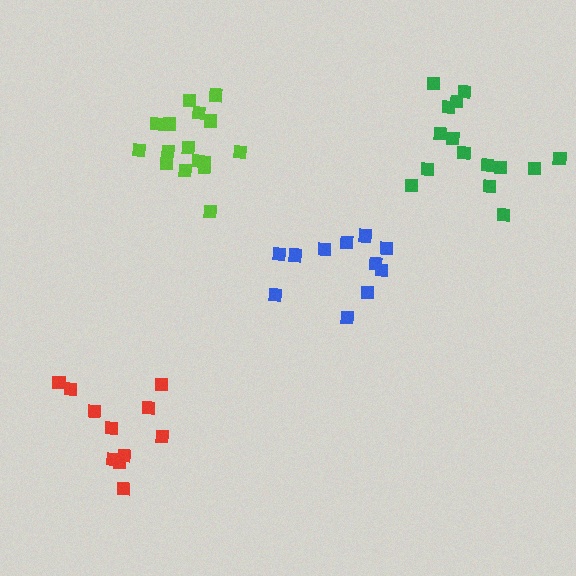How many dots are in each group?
Group 1: 17 dots, Group 2: 11 dots, Group 3: 11 dots, Group 4: 15 dots (54 total).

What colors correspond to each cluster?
The clusters are colored: lime, blue, red, green.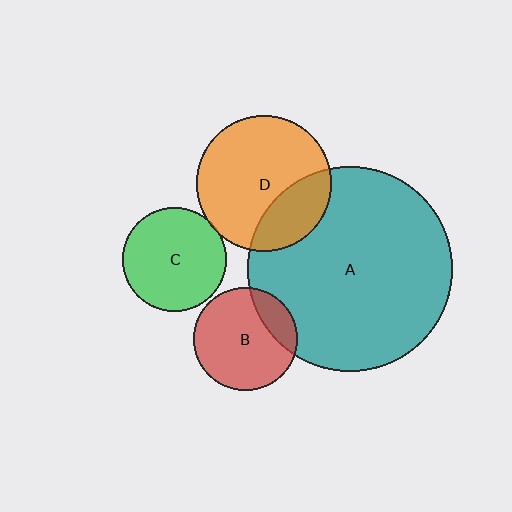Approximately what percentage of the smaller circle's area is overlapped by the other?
Approximately 5%.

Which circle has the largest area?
Circle A (teal).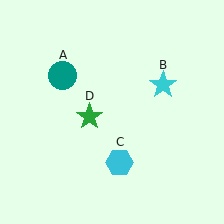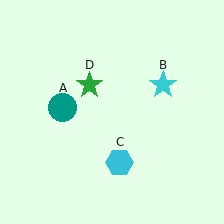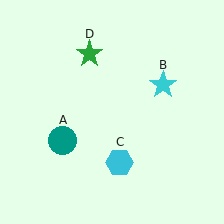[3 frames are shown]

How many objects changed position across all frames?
2 objects changed position: teal circle (object A), green star (object D).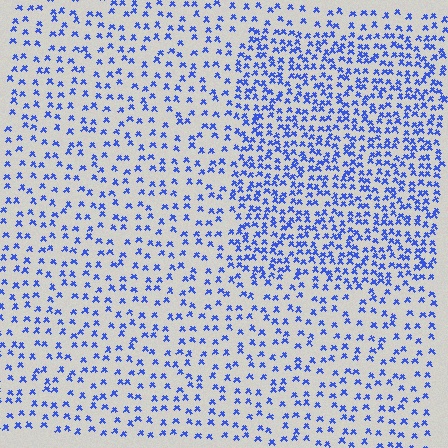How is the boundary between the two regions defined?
The boundary is defined by a change in element density (approximately 2.0x ratio). All elements are the same color, size, and shape.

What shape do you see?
I see a rectangle.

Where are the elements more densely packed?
The elements are more densely packed inside the rectangle boundary.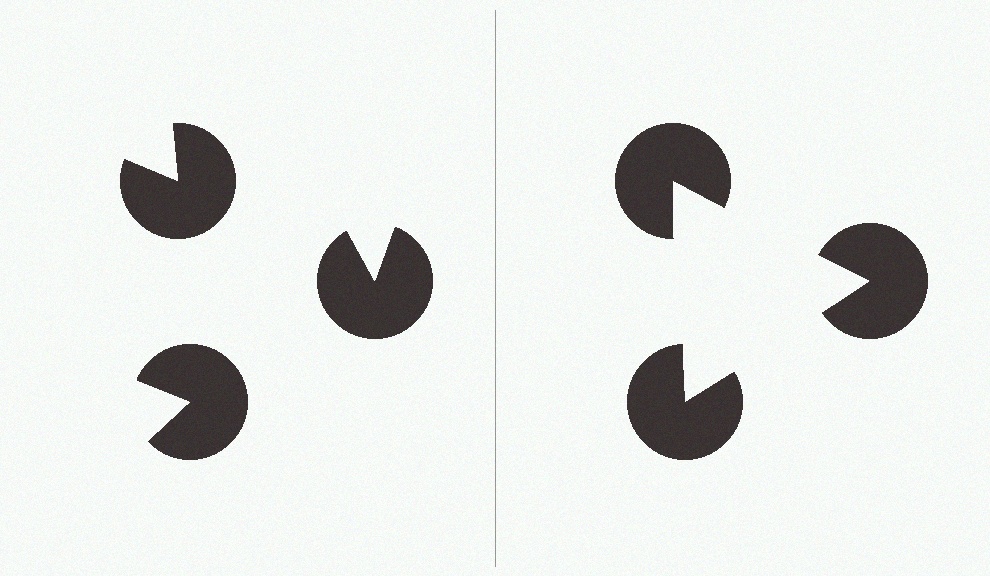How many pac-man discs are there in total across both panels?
6 — 3 on each side.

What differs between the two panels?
The pac-man discs are positioned identically on both sides; only the wedge orientations differ. On the right they align to a triangle; on the left they are misaligned.